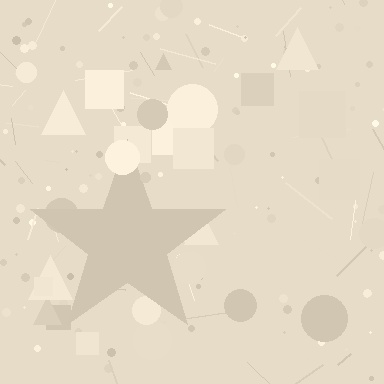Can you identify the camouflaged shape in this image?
The camouflaged shape is a star.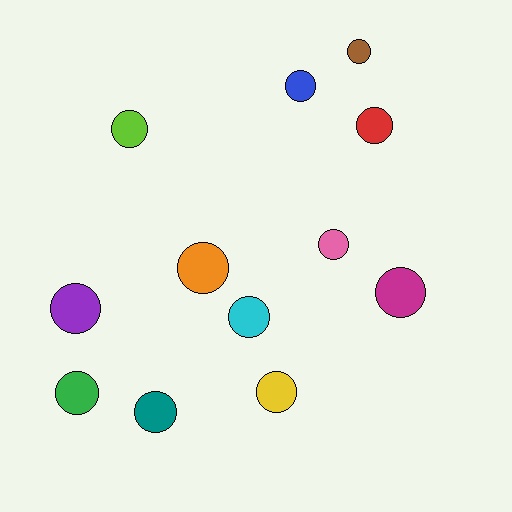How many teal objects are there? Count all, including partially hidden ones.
There is 1 teal object.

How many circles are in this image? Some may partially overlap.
There are 12 circles.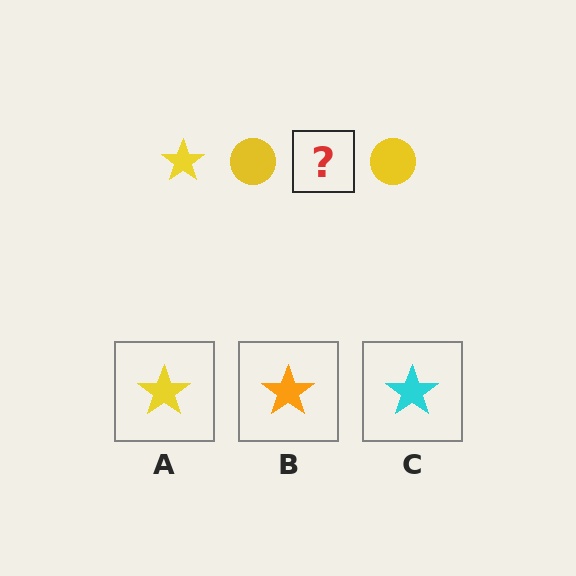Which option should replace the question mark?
Option A.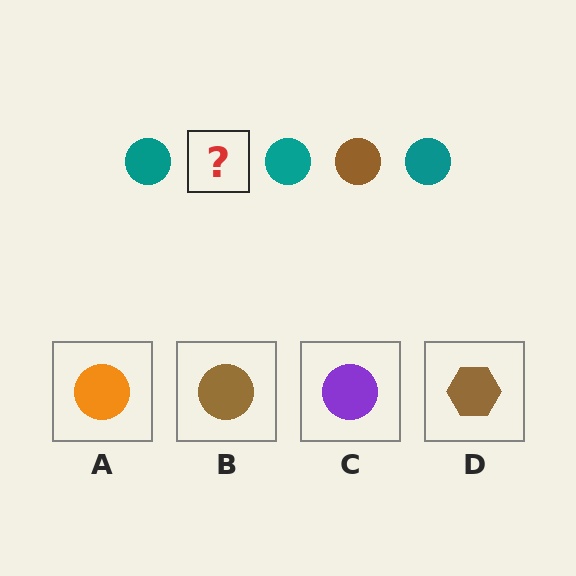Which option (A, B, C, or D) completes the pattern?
B.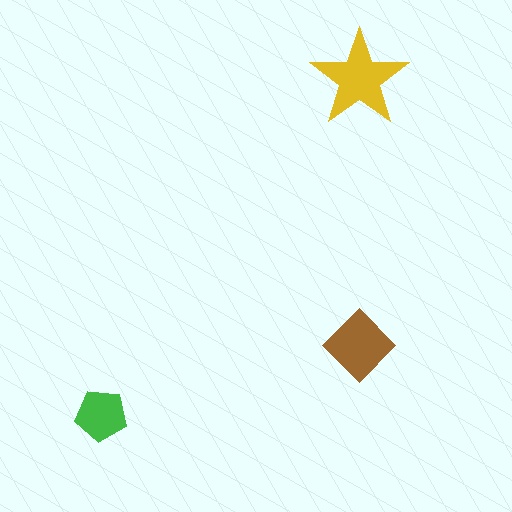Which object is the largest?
The yellow star.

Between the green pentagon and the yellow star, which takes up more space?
The yellow star.